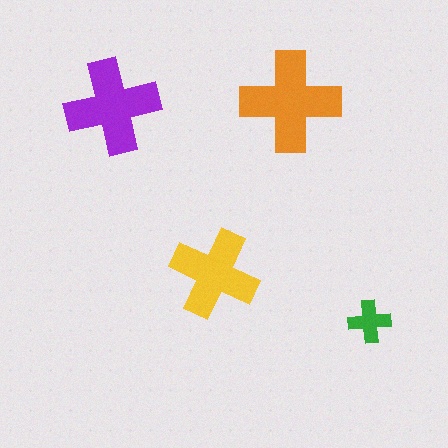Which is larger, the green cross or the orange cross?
The orange one.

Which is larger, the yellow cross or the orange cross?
The orange one.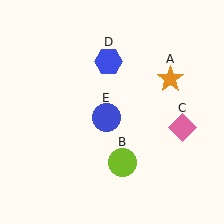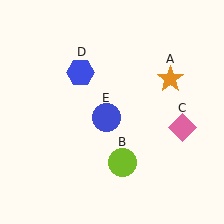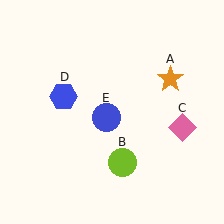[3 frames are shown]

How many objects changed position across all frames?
1 object changed position: blue hexagon (object D).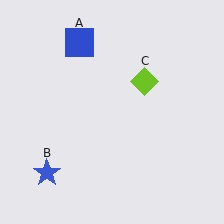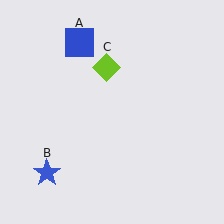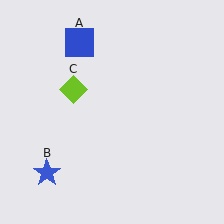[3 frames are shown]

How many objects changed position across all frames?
1 object changed position: lime diamond (object C).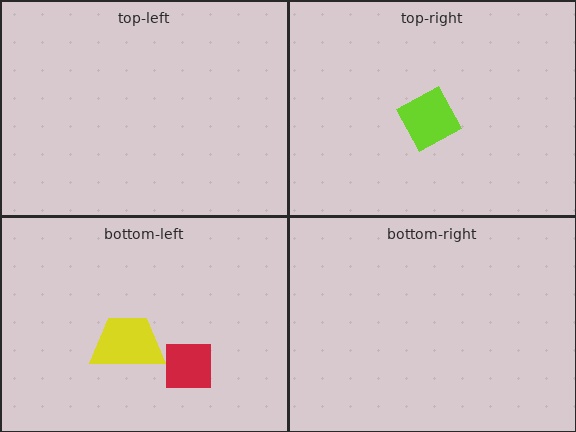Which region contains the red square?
The bottom-left region.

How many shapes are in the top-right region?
1.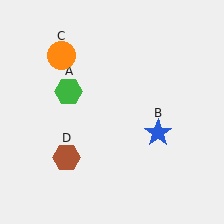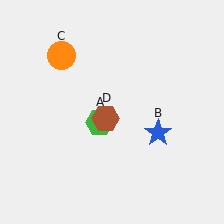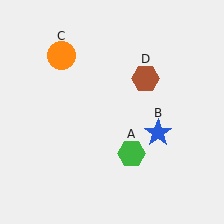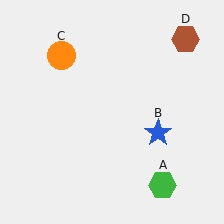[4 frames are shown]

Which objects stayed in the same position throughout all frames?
Blue star (object B) and orange circle (object C) remained stationary.